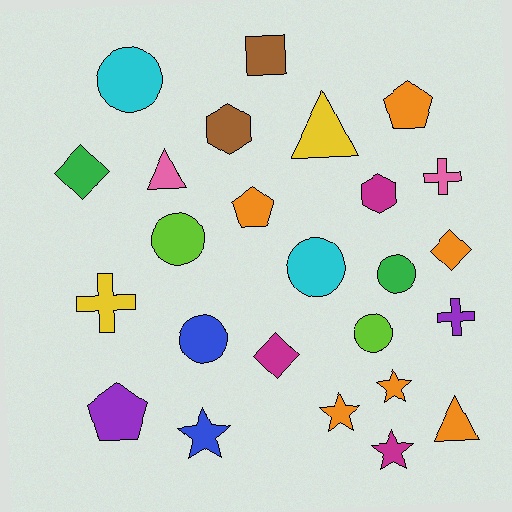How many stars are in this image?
There are 4 stars.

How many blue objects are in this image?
There are 2 blue objects.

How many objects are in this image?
There are 25 objects.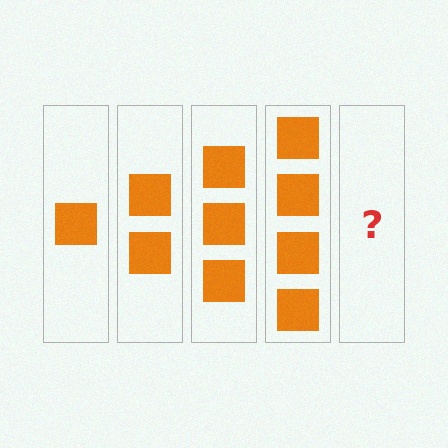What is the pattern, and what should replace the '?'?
The pattern is that each step adds one more square. The '?' should be 5 squares.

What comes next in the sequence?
The next element should be 5 squares.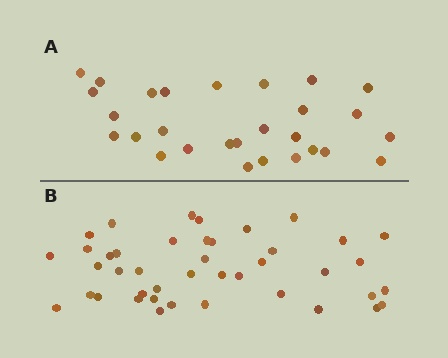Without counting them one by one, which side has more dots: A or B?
Region B (the bottom region) has more dots.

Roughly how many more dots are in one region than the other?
Region B has approximately 15 more dots than region A.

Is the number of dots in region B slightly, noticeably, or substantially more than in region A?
Region B has substantially more. The ratio is roughly 1.5 to 1.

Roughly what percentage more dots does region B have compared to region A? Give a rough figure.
About 50% more.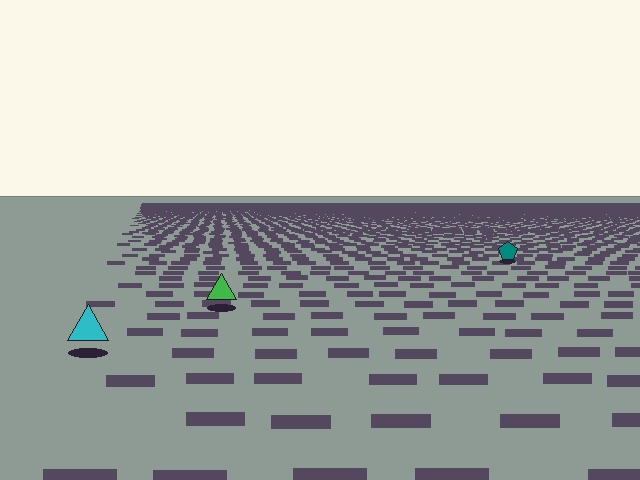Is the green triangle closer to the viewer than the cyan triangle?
No. The cyan triangle is closer — you can tell from the texture gradient: the ground texture is coarser near it.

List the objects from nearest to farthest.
From nearest to farthest: the cyan triangle, the green triangle, the teal pentagon.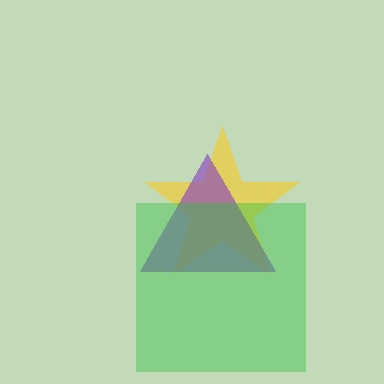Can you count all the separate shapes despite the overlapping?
Yes, there are 3 separate shapes.